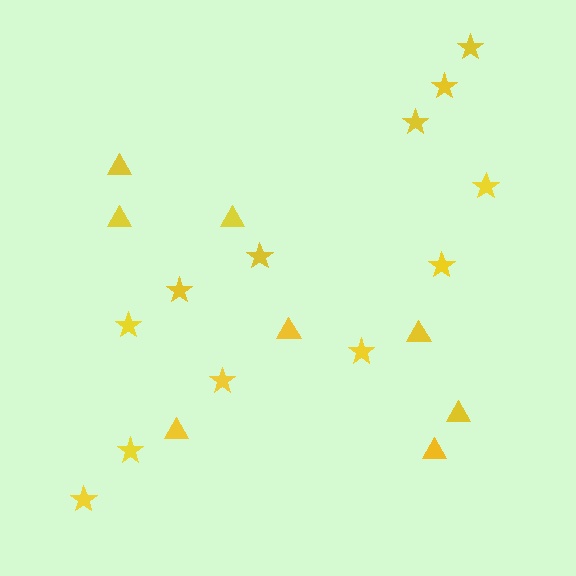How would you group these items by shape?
There are 2 groups: one group of stars (12) and one group of triangles (8).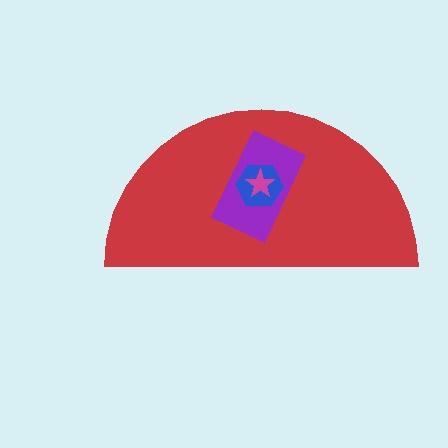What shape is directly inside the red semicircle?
The purple rectangle.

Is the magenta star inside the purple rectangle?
Yes.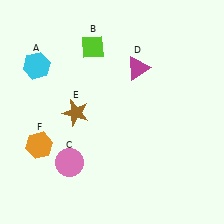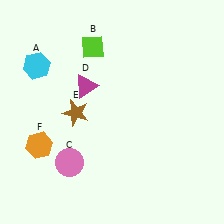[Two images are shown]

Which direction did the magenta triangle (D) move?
The magenta triangle (D) moved left.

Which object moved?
The magenta triangle (D) moved left.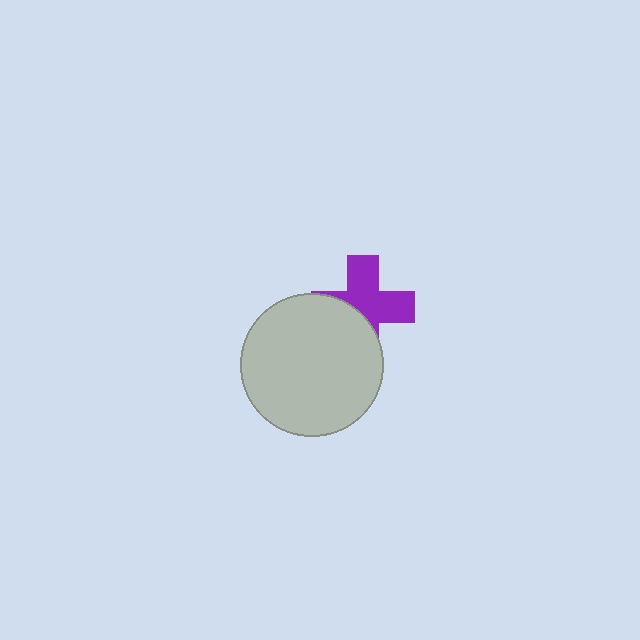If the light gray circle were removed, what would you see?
You would see the complete purple cross.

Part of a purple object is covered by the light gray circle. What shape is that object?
It is a cross.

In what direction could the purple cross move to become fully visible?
The purple cross could move toward the upper-right. That would shift it out from behind the light gray circle entirely.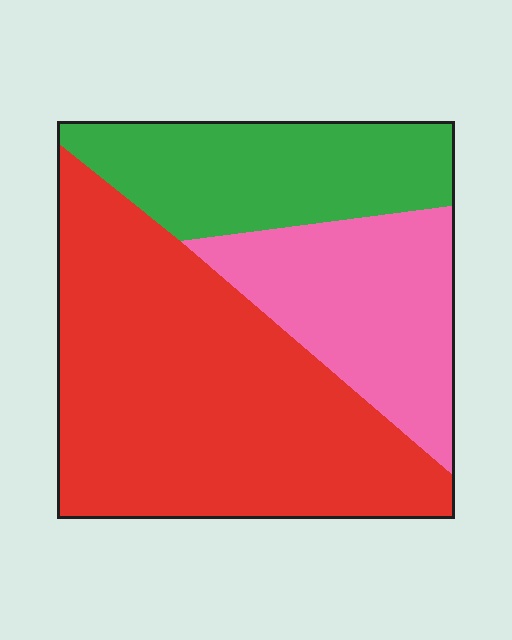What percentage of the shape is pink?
Pink takes up about one quarter (1/4) of the shape.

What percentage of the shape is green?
Green takes up about one quarter (1/4) of the shape.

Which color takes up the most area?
Red, at roughly 55%.